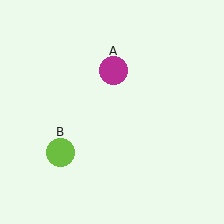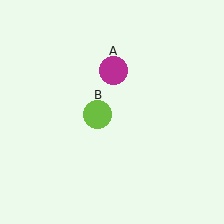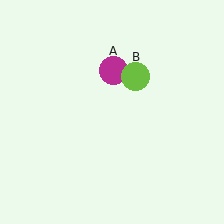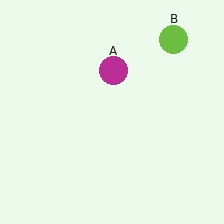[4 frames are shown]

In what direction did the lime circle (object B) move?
The lime circle (object B) moved up and to the right.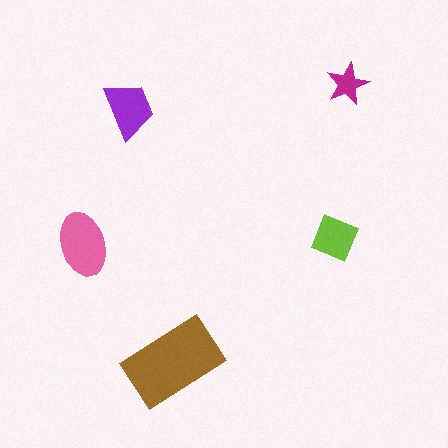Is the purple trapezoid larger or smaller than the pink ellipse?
Smaller.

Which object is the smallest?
The magenta star.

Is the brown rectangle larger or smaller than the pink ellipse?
Larger.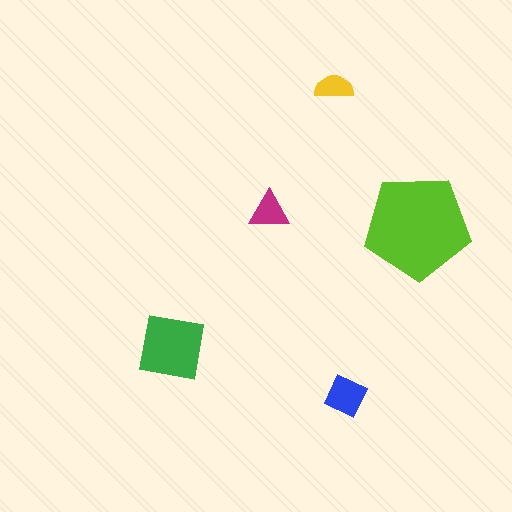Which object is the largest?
The lime pentagon.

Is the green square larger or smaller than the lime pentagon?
Smaller.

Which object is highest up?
The yellow semicircle is topmost.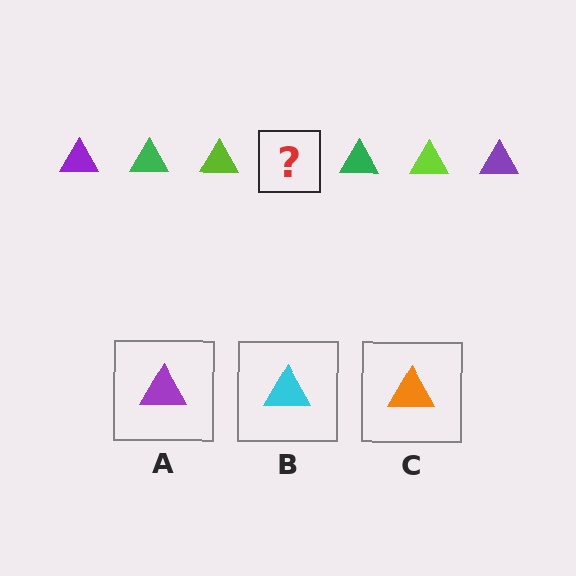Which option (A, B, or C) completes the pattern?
A.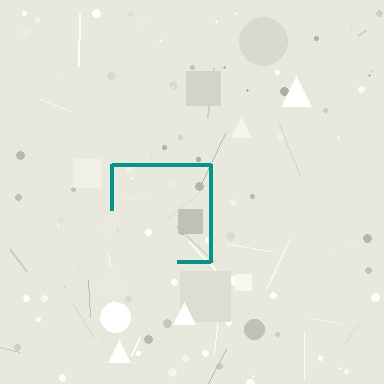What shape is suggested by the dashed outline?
The dashed outline suggests a square.